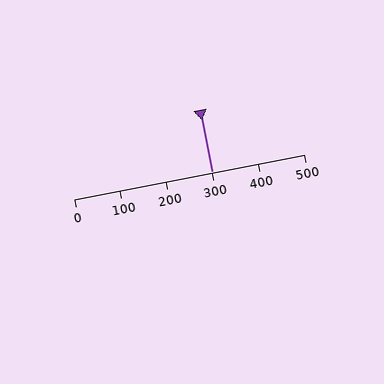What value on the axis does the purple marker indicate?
The marker indicates approximately 300.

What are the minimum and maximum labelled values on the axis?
The axis runs from 0 to 500.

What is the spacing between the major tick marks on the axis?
The major ticks are spaced 100 apart.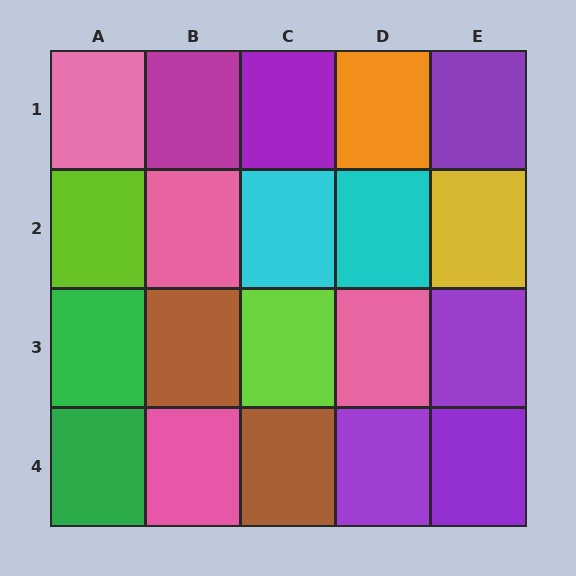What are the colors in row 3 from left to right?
Green, brown, lime, pink, purple.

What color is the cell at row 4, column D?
Purple.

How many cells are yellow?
1 cell is yellow.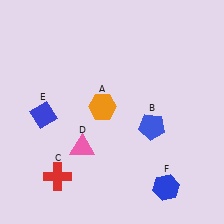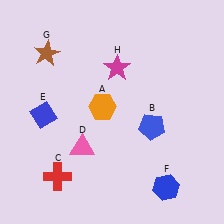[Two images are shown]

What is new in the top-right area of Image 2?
A magenta star (H) was added in the top-right area of Image 2.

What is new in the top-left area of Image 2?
A brown star (G) was added in the top-left area of Image 2.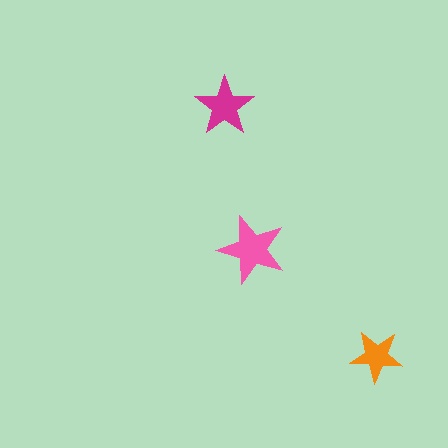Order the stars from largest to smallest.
the pink one, the magenta one, the orange one.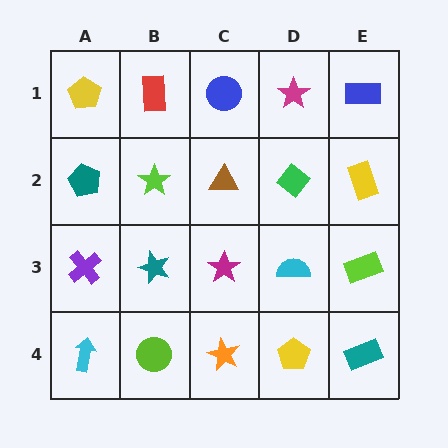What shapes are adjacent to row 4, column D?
A cyan semicircle (row 3, column D), an orange star (row 4, column C), a teal rectangle (row 4, column E).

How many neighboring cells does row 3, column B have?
4.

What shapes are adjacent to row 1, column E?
A yellow rectangle (row 2, column E), a magenta star (row 1, column D).